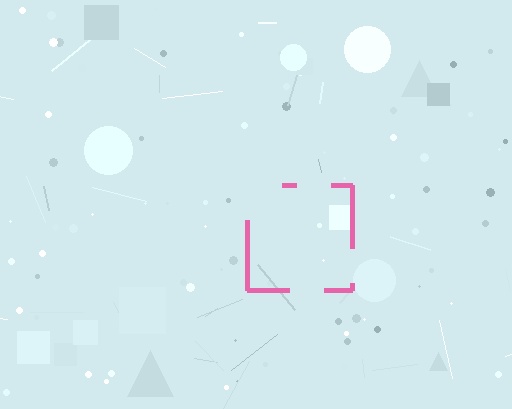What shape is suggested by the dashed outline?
The dashed outline suggests a square.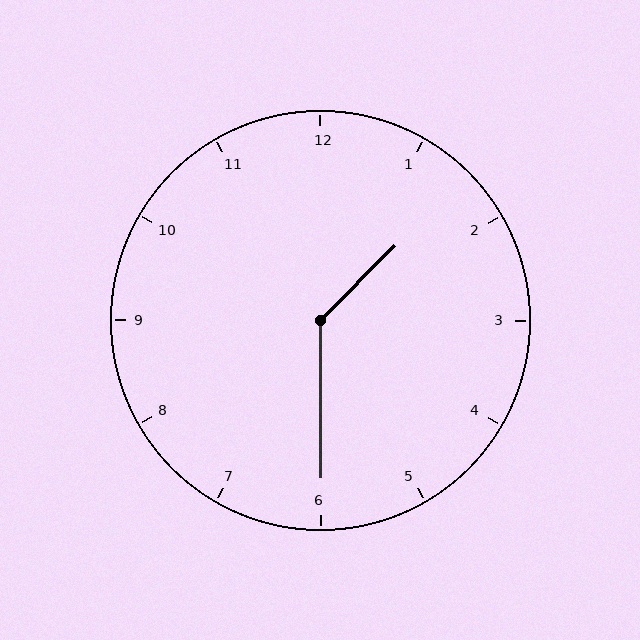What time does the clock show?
1:30.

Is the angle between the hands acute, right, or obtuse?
It is obtuse.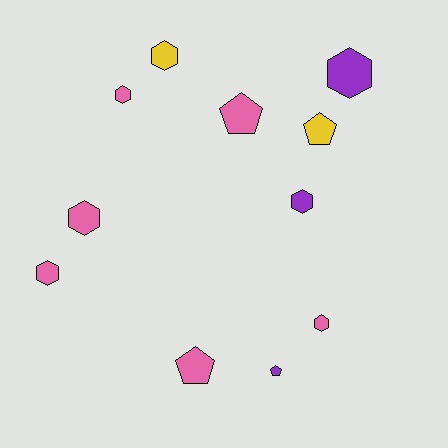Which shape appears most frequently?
Hexagon, with 7 objects.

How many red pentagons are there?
There are no red pentagons.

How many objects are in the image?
There are 11 objects.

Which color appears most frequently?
Pink, with 6 objects.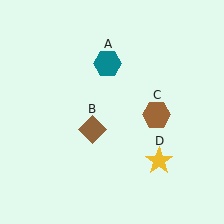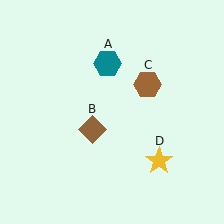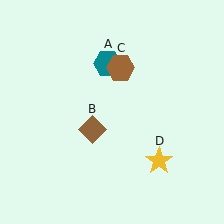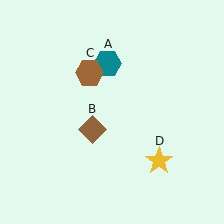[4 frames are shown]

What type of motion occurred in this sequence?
The brown hexagon (object C) rotated counterclockwise around the center of the scene.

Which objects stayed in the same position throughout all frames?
Teal hexagon (object A) and brown diamond (object B) and yellow star (object D) remained stationary.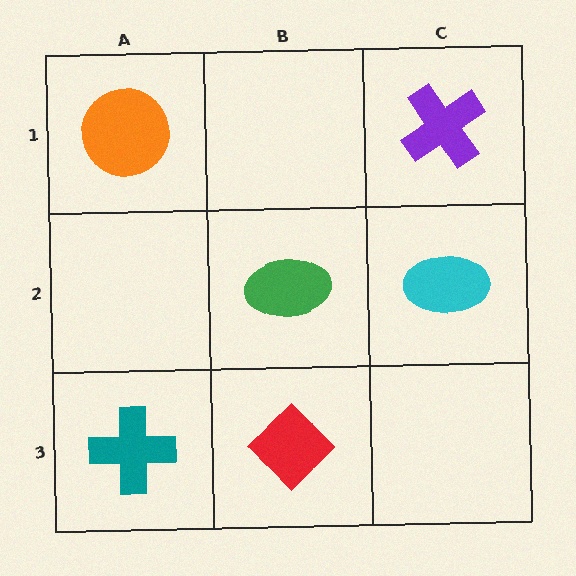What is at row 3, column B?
A red diamond.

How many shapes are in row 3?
2 shapes.